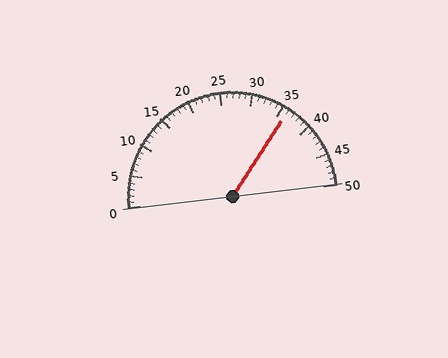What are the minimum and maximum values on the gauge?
The gauge ranges from 0 to 50.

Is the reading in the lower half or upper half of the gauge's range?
The reading is in the upper half of the range (0 to 50).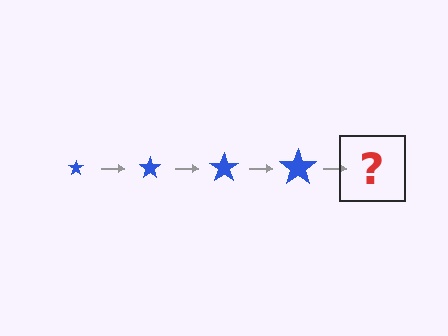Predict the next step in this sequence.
The next step is a blue star, larger than the previous one.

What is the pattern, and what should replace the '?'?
The pattern is that the star gets progressively larger each step. The '?' should be a blue star, larger than the previous one.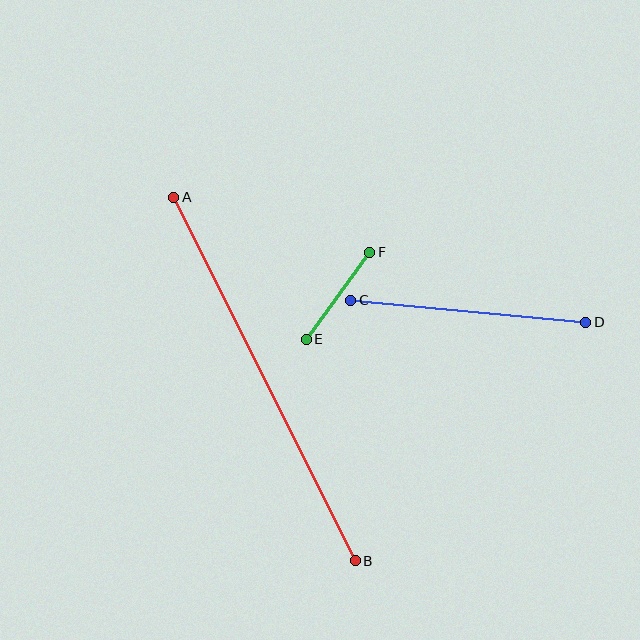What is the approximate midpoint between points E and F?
The midpoint is at approximately (338, 296) pixels.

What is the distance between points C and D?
The distance is approximately 236 pixels.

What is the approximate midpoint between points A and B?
The midpoint is at approximately (265, 379) pixels.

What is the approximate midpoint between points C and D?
The midpoint is at approximately (468, 311) pixels.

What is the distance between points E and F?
The distance is approximately 108 pixels.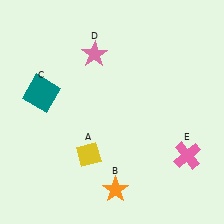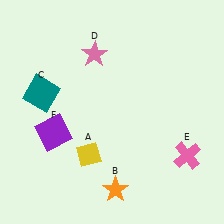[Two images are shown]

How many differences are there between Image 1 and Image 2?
There is 1 difference between the two images.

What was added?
A purple square (F) was added in Image 2.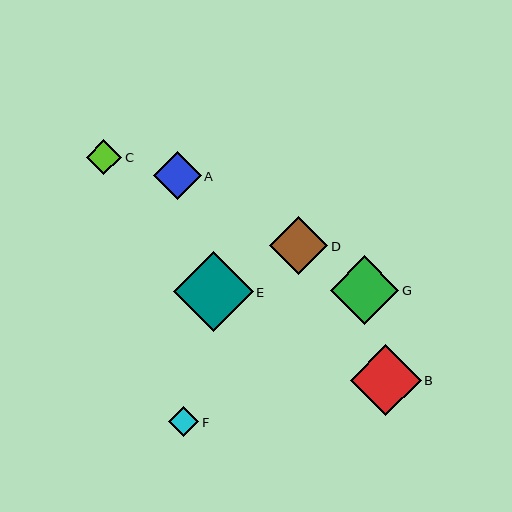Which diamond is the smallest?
Diamond F is the smallest with a size of approximately 30 pixels.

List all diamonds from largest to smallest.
From largest to smallest: E, B, G, D, A, C, F.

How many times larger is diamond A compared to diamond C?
Diamond A is approximately 1.4 times the size of diamond C.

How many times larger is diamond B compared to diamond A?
Diamond B is approximately 1.5 times the size of diamond A.